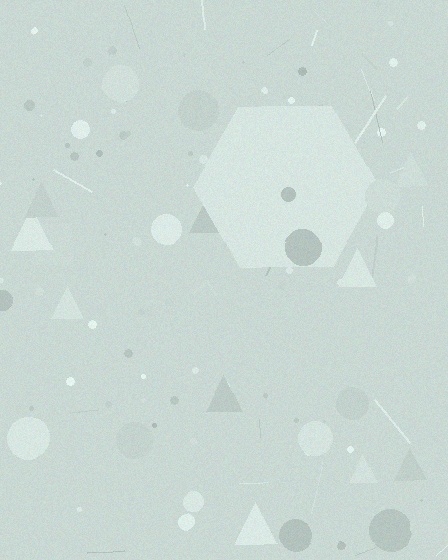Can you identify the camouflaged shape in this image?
The camouflaged shape is a hexagon.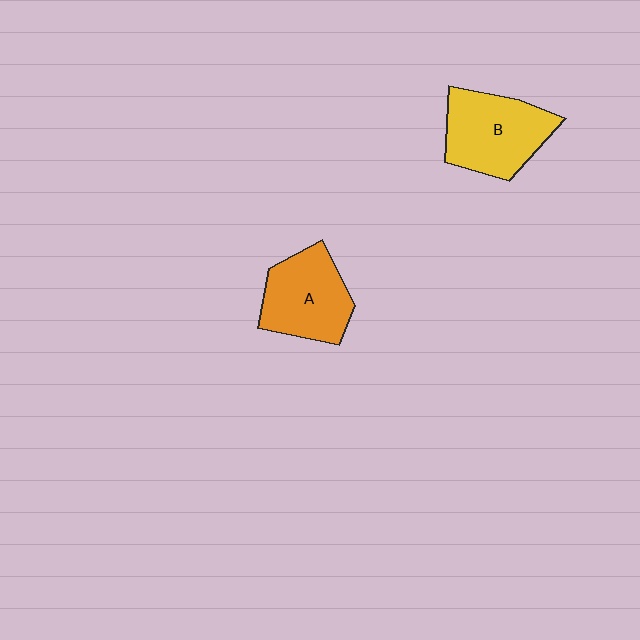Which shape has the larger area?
Shape B (yellow).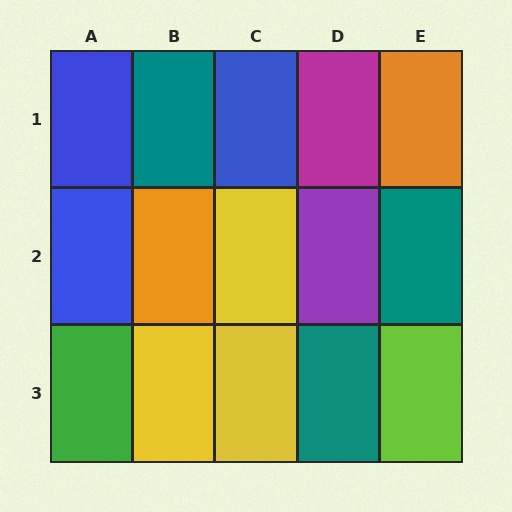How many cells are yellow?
3 cells are yellow.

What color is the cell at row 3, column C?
Yellow.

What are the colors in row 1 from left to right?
Blue, teal, blue, magenta, orange.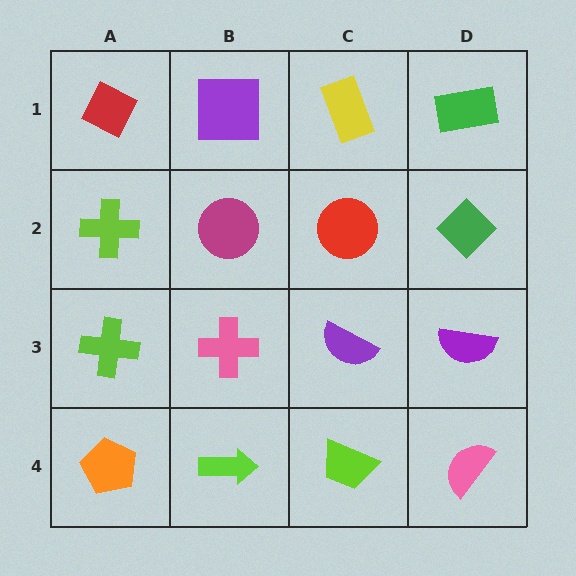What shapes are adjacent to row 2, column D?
A green rectangle (row 1, column D), a purple semicircle (row 3, column D), a red circle (row 2, column C).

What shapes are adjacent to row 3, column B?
A magenta circle (row 2, column B), a lime arrow (row 4, column B), a lime cross (row 3, column A), a purple semicircle (row 3, column C).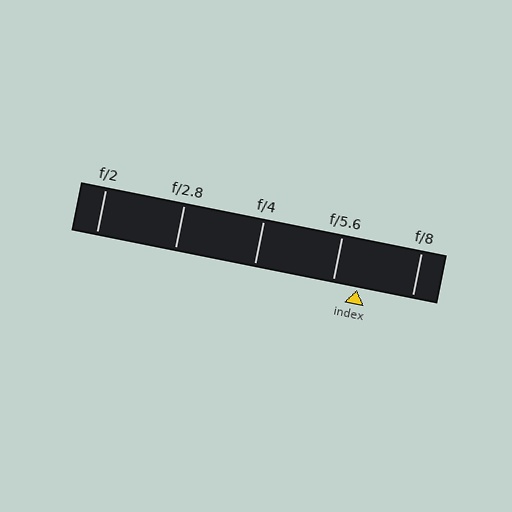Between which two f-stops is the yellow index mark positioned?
The index mark is between f/5.6 and f/8.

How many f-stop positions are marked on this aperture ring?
There are 5 f-stop positions marked.